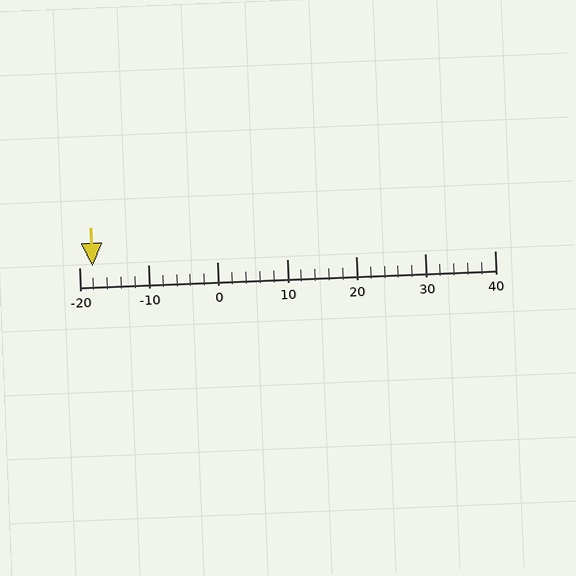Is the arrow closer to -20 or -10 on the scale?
The arrow is closer to -20.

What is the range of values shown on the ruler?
The ruler shows values from -20 to 40.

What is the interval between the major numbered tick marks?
The major tick marks are spaced 10 units apart.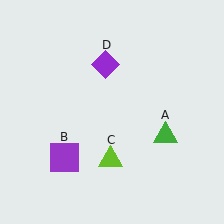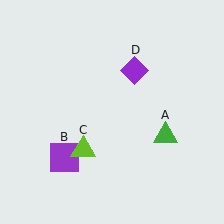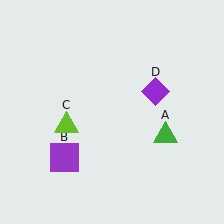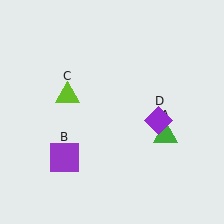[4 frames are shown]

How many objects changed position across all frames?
2 objects changed position: lime triangle (object C), purple diamond (object D).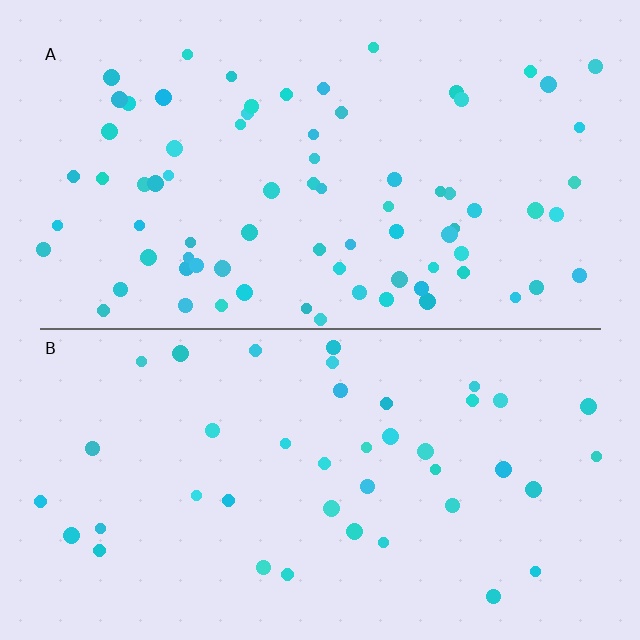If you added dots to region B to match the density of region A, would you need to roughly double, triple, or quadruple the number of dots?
Approximately double.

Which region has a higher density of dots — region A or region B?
A (the top).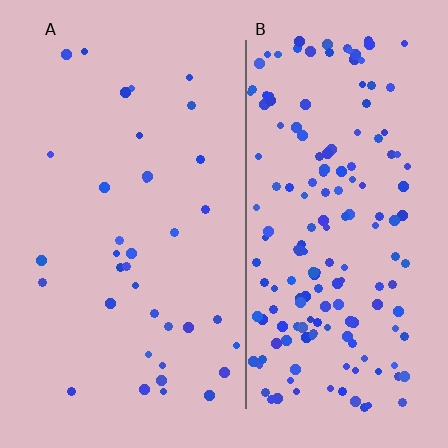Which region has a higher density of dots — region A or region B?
B (the right).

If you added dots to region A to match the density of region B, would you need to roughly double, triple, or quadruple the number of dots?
Approximately quadruple.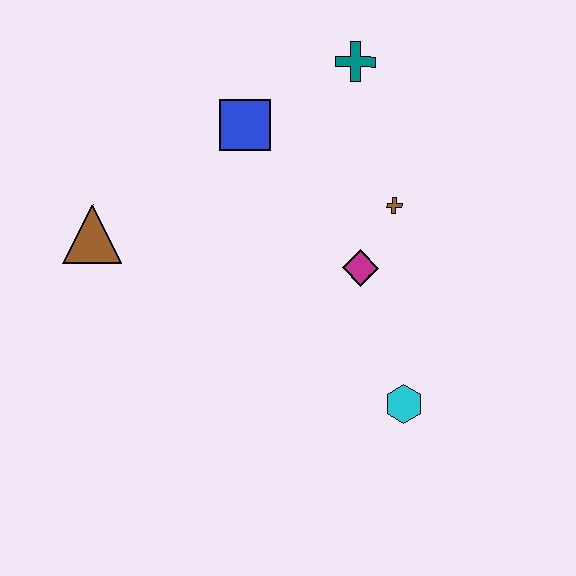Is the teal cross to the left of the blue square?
No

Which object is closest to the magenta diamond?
The brown cross is closest to the magenta diamond.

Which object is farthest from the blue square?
The cyan hexagon is farthest from the blue square.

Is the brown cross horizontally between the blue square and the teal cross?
No